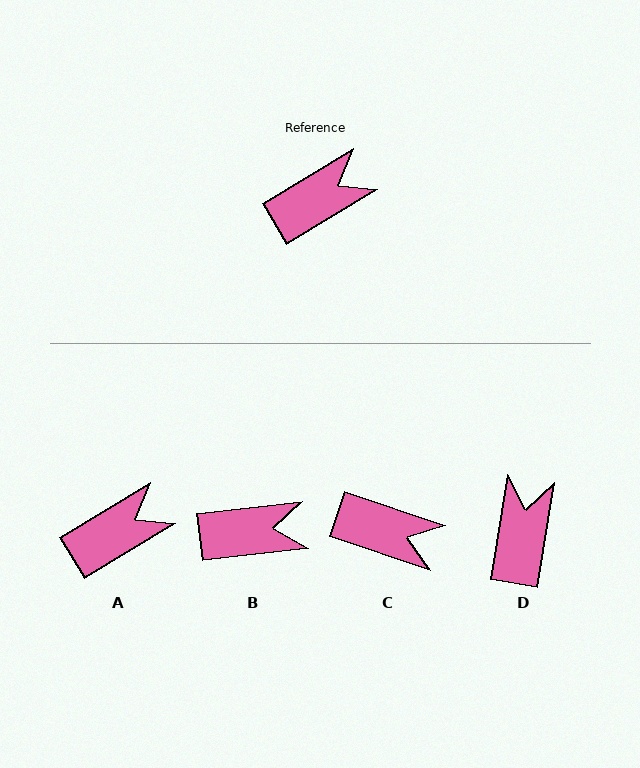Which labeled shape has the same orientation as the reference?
A.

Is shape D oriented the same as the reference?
No, it is off by about 50 degrees.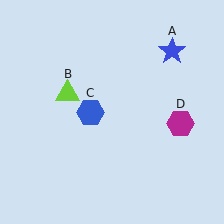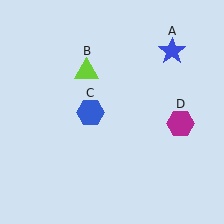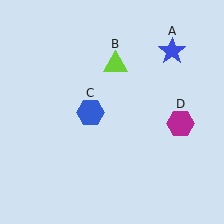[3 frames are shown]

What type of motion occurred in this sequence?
The lime triangle (object B) rotated clockwise around the center of the scene.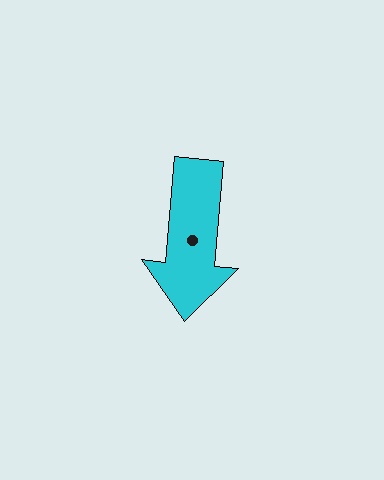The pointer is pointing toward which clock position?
Roughly 6 o'clock.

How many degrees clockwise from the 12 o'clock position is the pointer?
Approximately 185 degrees.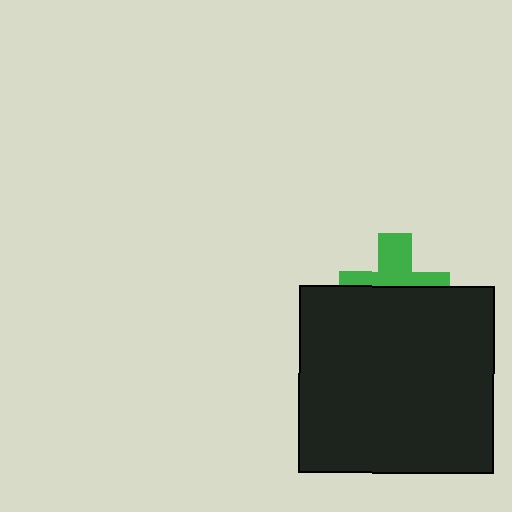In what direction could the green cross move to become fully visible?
The green cross could move up. That would shift it out from behind the black rectangle entirely.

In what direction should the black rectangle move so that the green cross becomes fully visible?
The black rectangle should move down. That is the shortest direction to clear the overlap and leave the green cross fully visible.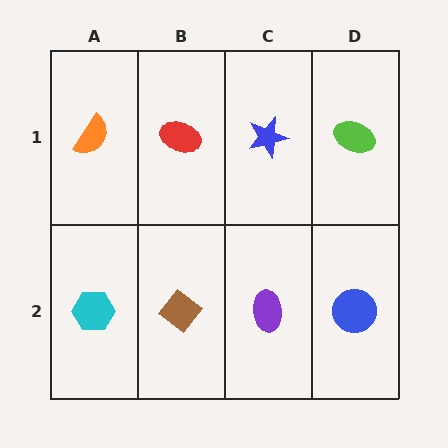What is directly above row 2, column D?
A lime ellipse.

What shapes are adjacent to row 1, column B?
A brown diamond (row 2, column B), an orange semicircle (row 1, column A), a blue star (row 1, column C).